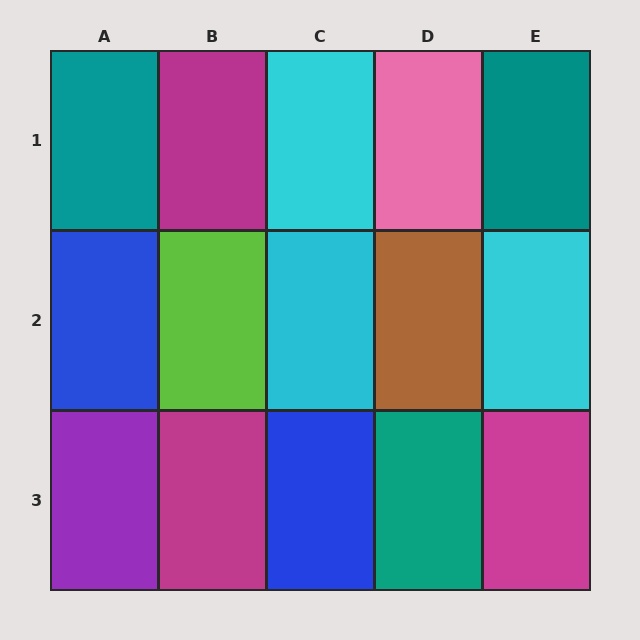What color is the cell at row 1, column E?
Teal.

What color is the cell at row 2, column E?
Cyan.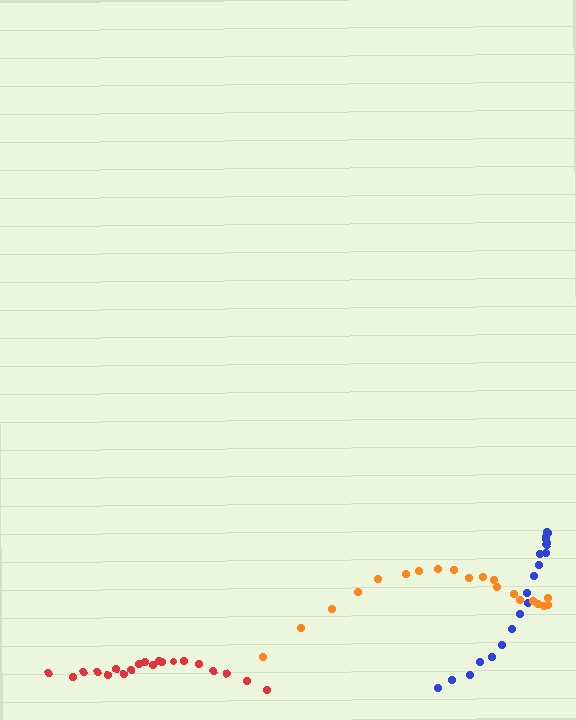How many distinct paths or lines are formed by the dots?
There are 3 distinct paths.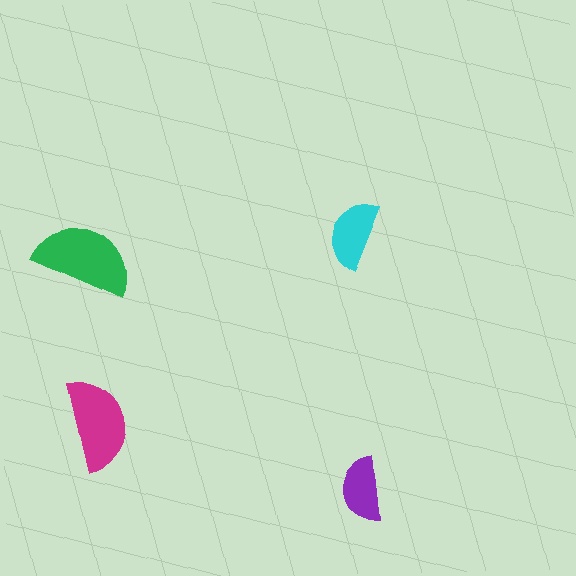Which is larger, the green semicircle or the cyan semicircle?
The green one.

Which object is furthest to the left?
The green semicircle is leftmost.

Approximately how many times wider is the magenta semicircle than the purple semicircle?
About 1.5 times wider.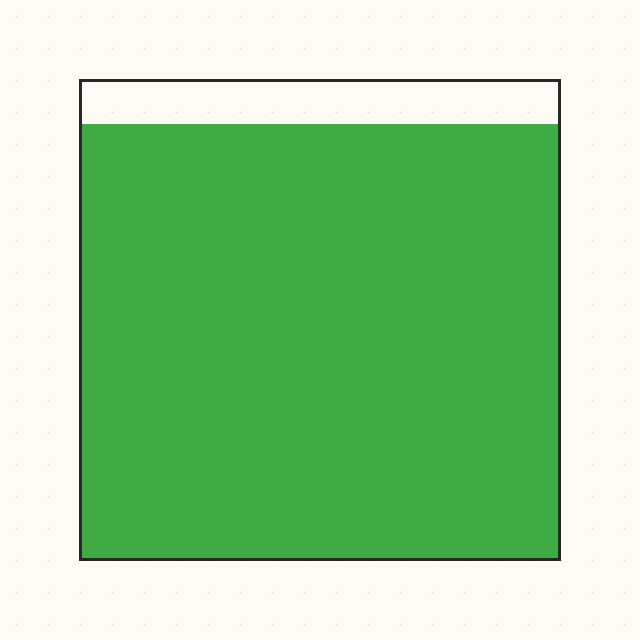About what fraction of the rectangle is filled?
About nine tenths (9/10).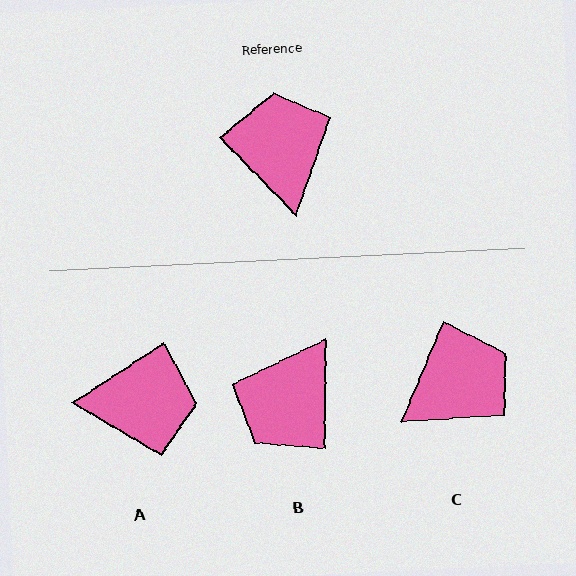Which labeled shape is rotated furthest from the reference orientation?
B, about 135 degrees away.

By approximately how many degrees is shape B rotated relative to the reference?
Approximately 135 degrees counter-clockwise.